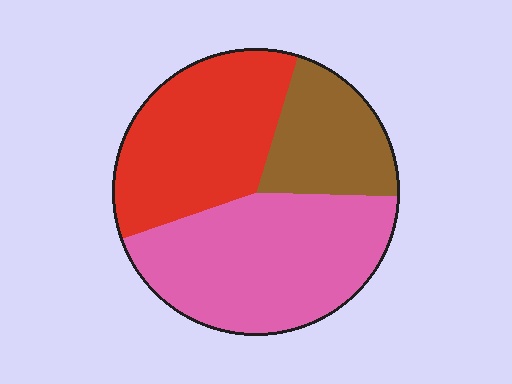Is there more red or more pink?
Pink.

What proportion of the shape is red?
Red takes up about one third (1/3) of the shape.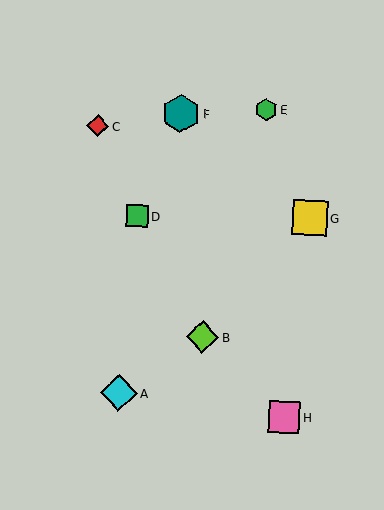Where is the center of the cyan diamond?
The center of the cyan diamond is at (119, 393).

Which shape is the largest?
The teal hexagon (labeled F) is the largest.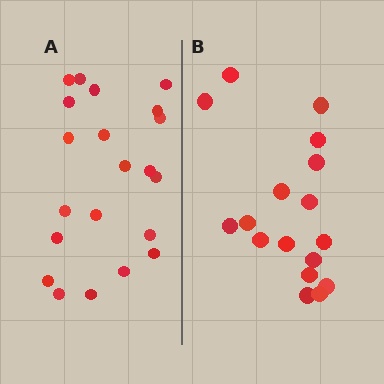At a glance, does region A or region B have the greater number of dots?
Region A (the left region) has more dots.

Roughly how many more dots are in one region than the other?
Region A has about 4 more dots than region B.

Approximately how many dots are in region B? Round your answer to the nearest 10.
About 20 dots. (The exact count is 17, which rounds to 20.)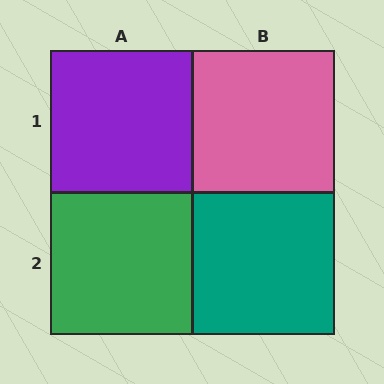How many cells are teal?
1 cell is teal.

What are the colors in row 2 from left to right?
Green, teal.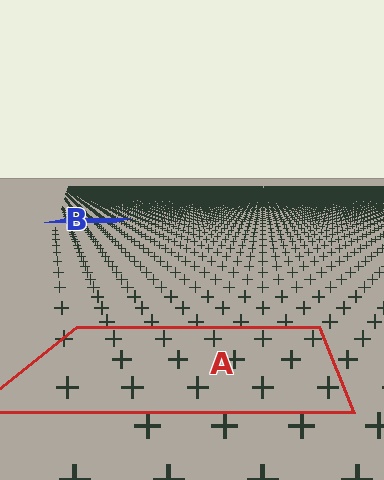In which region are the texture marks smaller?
The texture marks are smaller in region B, because it is farther away.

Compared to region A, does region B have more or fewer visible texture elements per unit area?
Region B has more texture elements per unit area — they are packed more densely because it is farther away.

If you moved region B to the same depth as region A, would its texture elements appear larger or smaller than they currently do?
They would appear larger. At a closer depth, the same texture elements are projected at a bigger on-screen size.